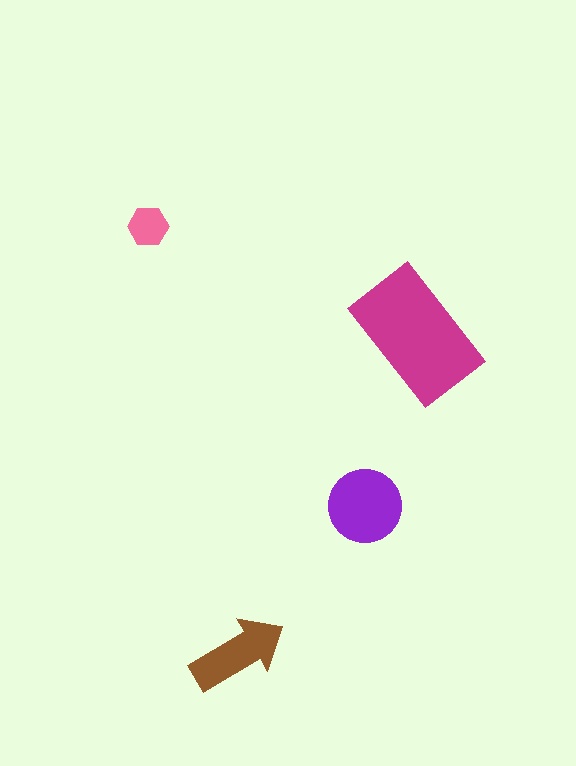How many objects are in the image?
There are 4 objects in the image.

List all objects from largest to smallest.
The magenta rectangle, the purple circle, the brown arrow, the pink hexagon.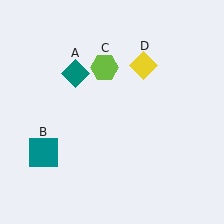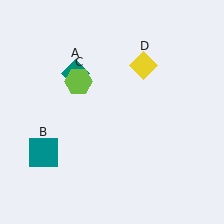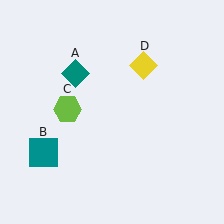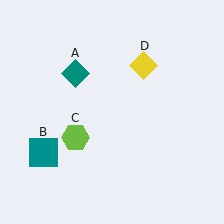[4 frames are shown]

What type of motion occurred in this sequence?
The lime hexagon (object C) rotated counterclockwise around the center of the scene.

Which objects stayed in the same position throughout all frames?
Teal diamond (object A) and teal square (object B) and yellow diamond (object D) remained stationary.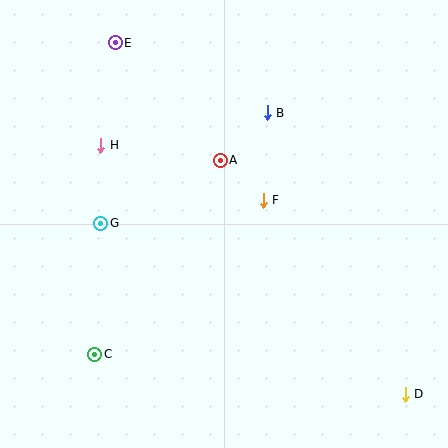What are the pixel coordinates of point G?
Point G is at (101, 223).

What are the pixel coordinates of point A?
Point A is at (220, 160).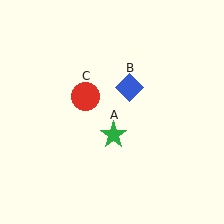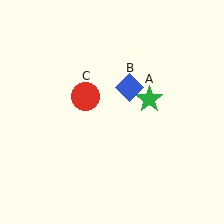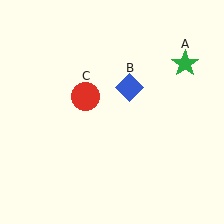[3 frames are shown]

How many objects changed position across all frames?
1 object changed position: green star (object A).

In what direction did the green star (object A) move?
The green star (object A) moved up and to the right.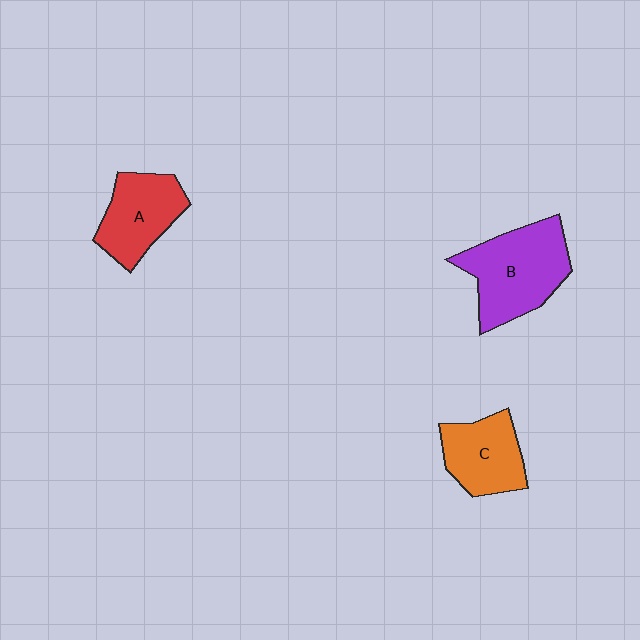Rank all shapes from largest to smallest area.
From largest to smallest: B (purple), A (red), C (orange).